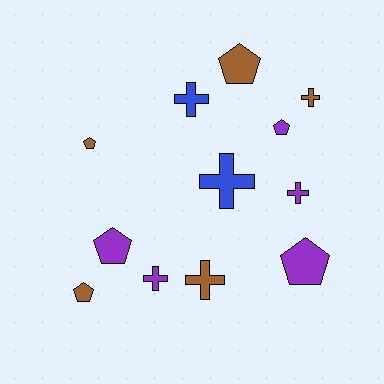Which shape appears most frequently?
Pentagon, with 6 objects.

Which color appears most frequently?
Brown, with 5 objects.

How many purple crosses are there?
There are 2 purple crosses.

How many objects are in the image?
There are 12 objects.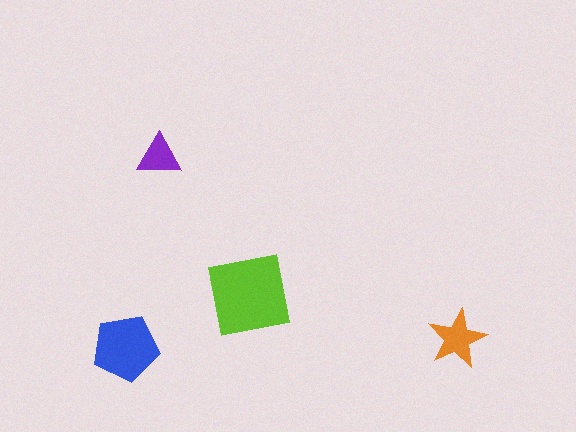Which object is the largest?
The lime square.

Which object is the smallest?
The purple triangle.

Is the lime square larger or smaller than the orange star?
Larger.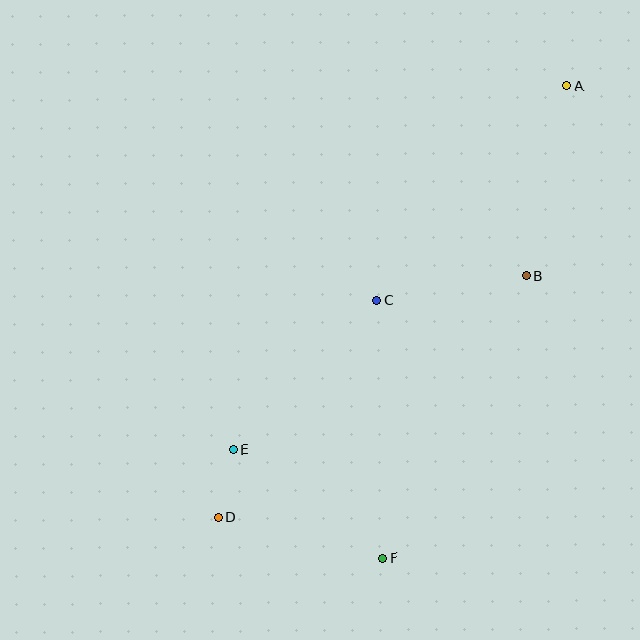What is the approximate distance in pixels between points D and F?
The distance between D and F is approximately 169 pixels.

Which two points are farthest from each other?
Points A and D are farthest from each other.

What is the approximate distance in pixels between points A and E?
The distance between A and E is approximately 494 pixels.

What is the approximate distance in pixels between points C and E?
The distance between C and E is approximately 207 pixels.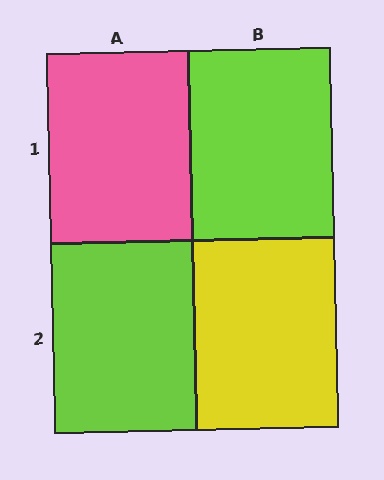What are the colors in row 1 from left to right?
Pink, lime.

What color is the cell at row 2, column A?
Lime.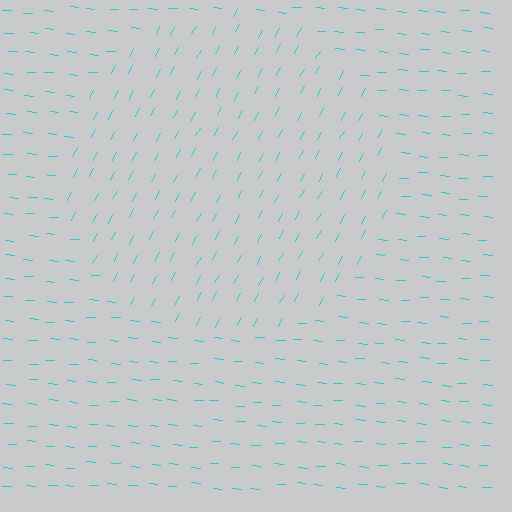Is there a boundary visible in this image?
Yes, there is a texture boundary formed by a change in line orientation.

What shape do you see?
I see a circle.